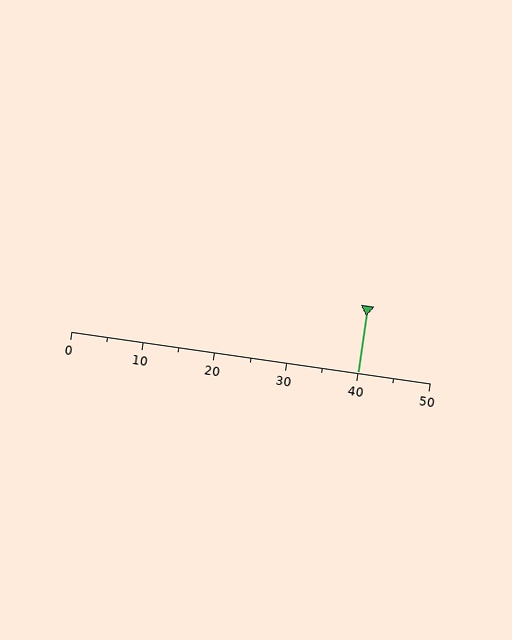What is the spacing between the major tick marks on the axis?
The major ticks are spaced 10 apart.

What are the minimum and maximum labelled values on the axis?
The axis runs from 0 to 50.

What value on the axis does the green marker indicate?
The marker indicates approximately 40.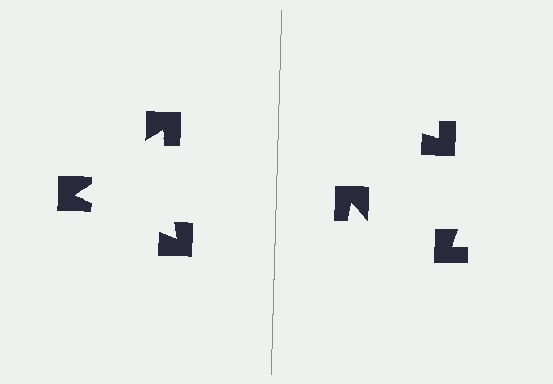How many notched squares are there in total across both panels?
6 — 3 on each side.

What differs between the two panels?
The notched squares are positioned identically on both sides; only the wedge orientations differ. On the left they align to a triangle; on the right they are misaligned.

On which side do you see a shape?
An illusory triangle appears on the left side. On the right side the wedge cuts are rotated, so no coherent shape forms.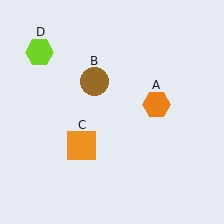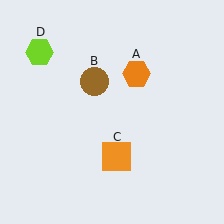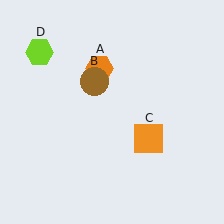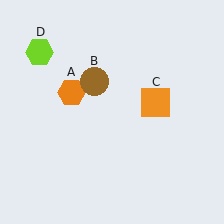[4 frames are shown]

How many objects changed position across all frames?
2 objects changed position: orange hexagon (object A), orange square (object C).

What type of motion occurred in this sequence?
The orange hexagon (object A), orange square (object C) rotated counterclockwise around the center of the scene.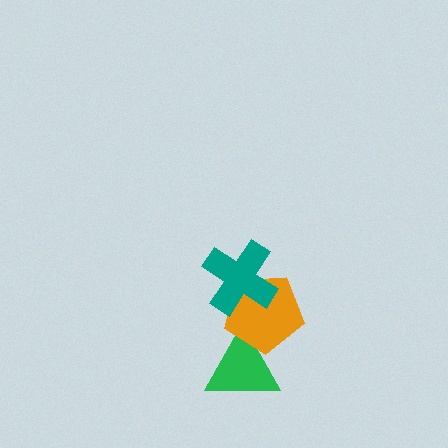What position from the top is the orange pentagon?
The orange pentagon is 2nd from the top.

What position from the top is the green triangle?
The green triangle is 3rd from the top.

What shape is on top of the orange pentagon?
The teal cross is on top of the orange pentagon.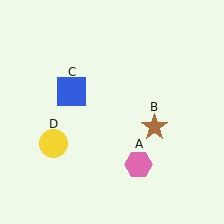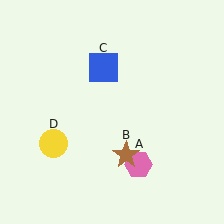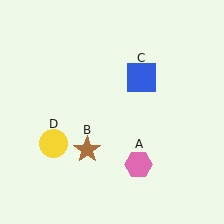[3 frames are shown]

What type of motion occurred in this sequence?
The brown star (object B), blue square (object C) rotated clockwise around the center of the scene.